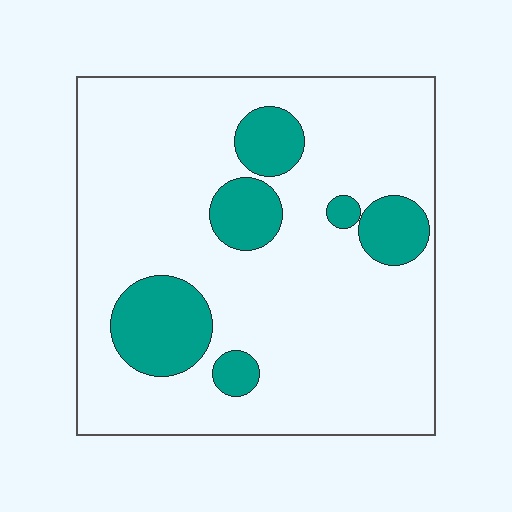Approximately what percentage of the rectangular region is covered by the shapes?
Approximately 20%.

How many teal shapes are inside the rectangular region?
6.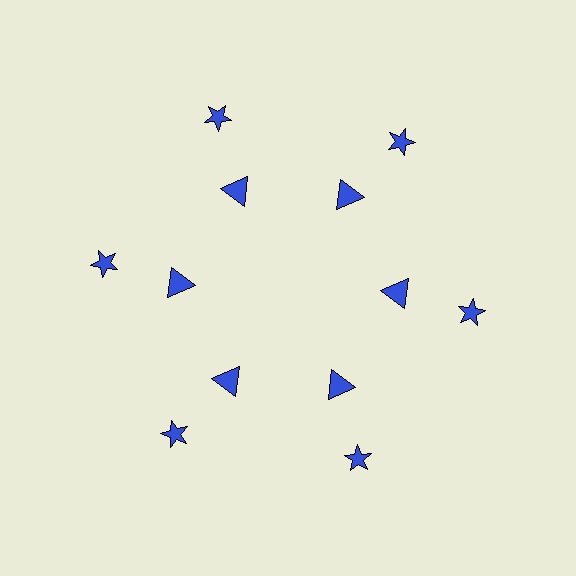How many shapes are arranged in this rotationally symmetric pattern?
There are 12 shapes, arranged in 6 groups of 2.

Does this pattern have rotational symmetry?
Yes, this pattern has 6-fold rotational symmetry. It looks the same after rotating 60 degrees around the center.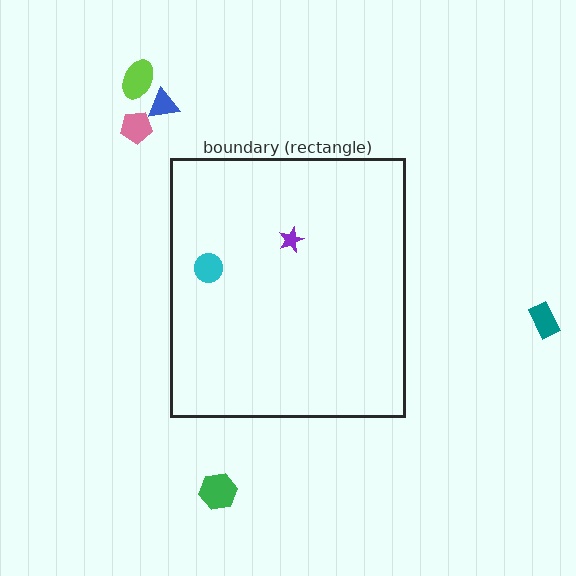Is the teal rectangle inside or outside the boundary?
Outside.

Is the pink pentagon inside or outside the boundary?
Outside.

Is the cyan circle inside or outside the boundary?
Inside.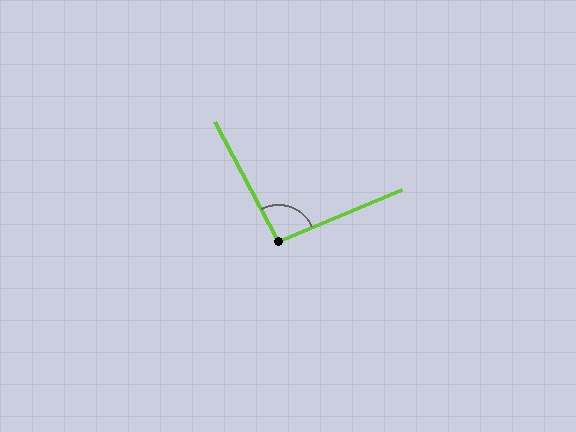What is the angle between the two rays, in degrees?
Approximately 95 degrees.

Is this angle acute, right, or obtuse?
It is approximately a right angle.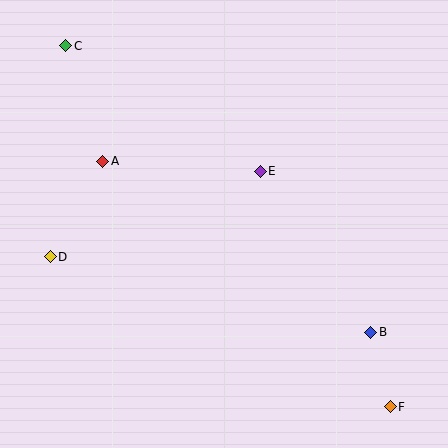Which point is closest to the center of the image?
Point E at (260, 171) is closest to the center.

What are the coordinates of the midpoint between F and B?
The midpoint between F and B is at (380, 369).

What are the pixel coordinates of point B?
Point B is at (371, 332).